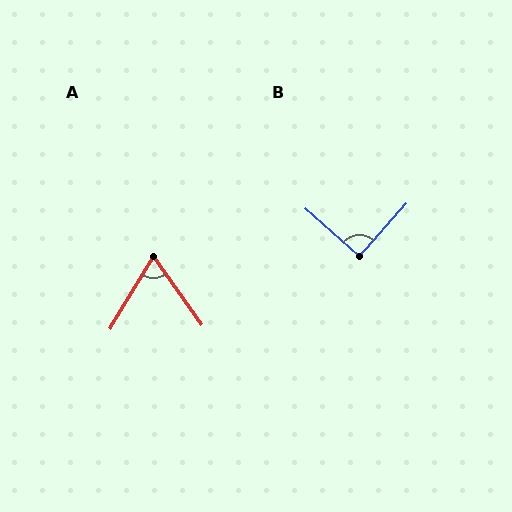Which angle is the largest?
B, at approximately 90 degrees.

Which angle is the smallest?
A, at approximately 66 degrees.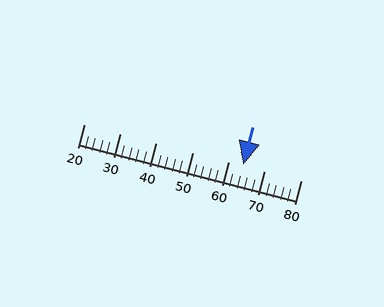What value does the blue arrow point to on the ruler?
The blue arrow points to approximately 64.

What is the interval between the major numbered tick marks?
The major tick marks are spaced 10 units apart.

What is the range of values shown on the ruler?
The ruler shows values from 20 to 80.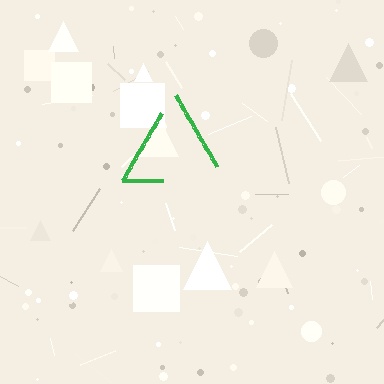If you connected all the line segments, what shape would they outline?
They would outline a triangle.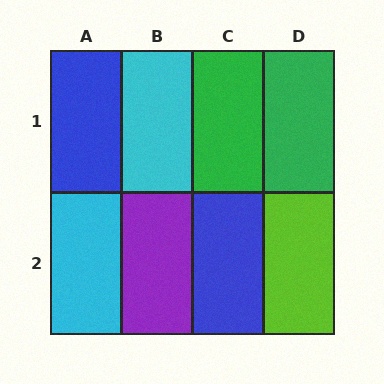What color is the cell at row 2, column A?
Cyan.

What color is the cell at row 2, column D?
Lime.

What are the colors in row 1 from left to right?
Blue, cyan, green, green.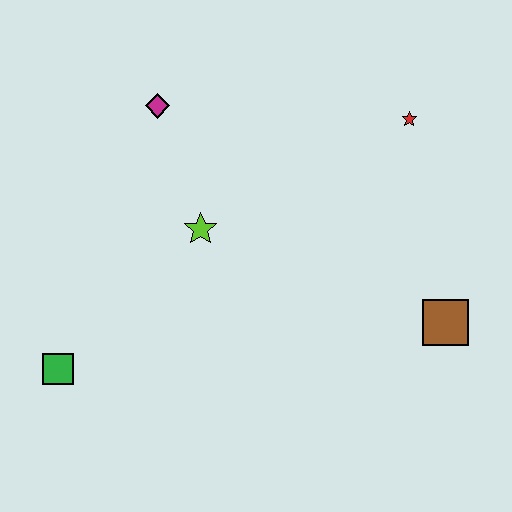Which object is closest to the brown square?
The red star is closest to the brown square.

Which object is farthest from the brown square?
The green square is farthest from the brown square.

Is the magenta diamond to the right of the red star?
No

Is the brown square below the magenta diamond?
Yes